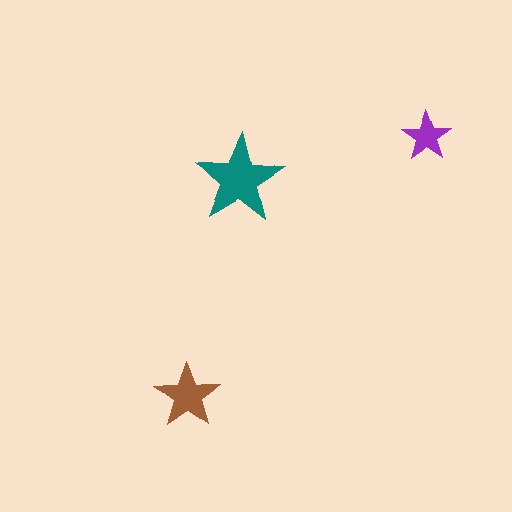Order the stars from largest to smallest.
the teal one, the brown one, the purple one.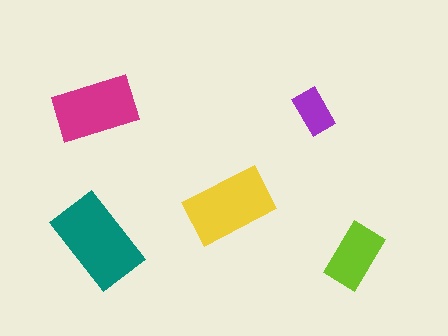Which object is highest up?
The magenta rectangle is topmost.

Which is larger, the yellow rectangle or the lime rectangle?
The yellow one.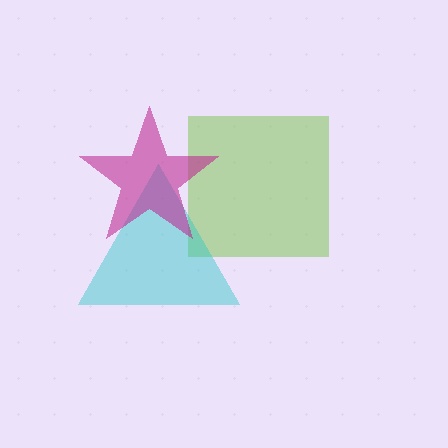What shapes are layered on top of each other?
The layered shapes are: a lime square, a cyan triangle, a magenta star.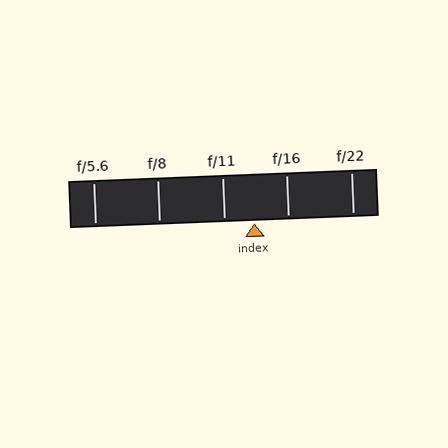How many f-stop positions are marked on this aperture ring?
There are 5 f-stop positions marked.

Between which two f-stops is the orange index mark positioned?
The index mark is between f/11 and f/16.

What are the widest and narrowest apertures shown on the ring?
The widest aperture shown is f/5.6 and the narrowest is f/22.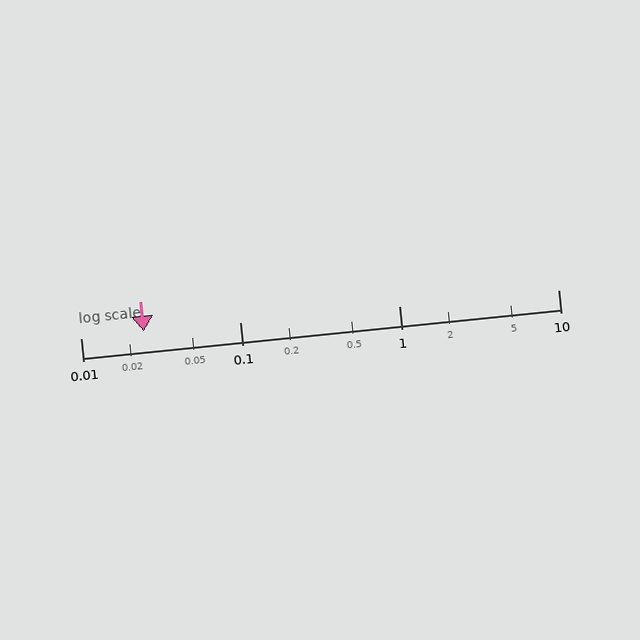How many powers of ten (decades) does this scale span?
The scale spans 3 decades, from 0.01 to 10.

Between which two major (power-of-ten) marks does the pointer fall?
The pointer is between 0.01 and 0.1.